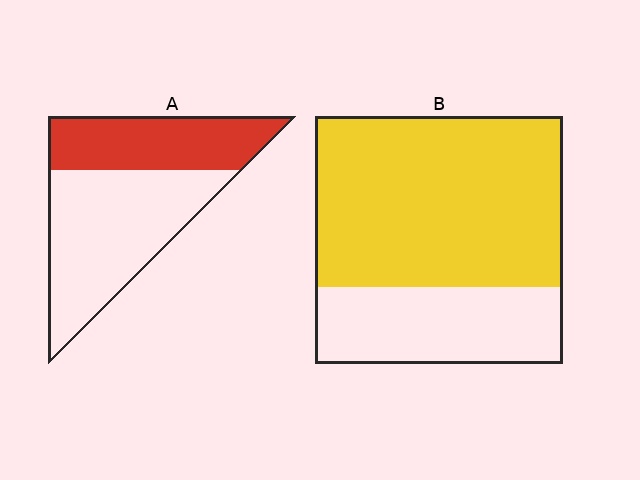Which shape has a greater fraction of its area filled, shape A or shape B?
Shape B.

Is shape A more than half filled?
No.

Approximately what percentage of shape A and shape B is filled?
A is approximately 40% and B is approximately 70%.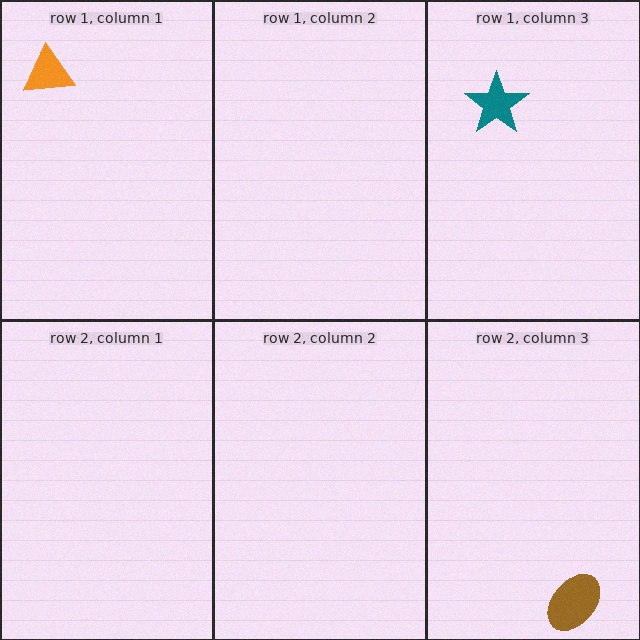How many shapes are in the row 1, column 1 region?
1.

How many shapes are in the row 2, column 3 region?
1.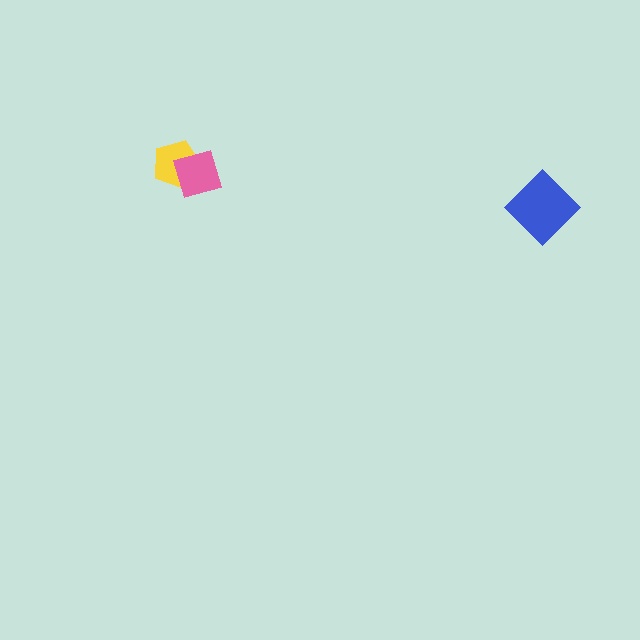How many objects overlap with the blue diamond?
0 objects overlap with the blue diamond.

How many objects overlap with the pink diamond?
1 object overlaps with the pink diamond.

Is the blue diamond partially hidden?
No, no other shape covers it.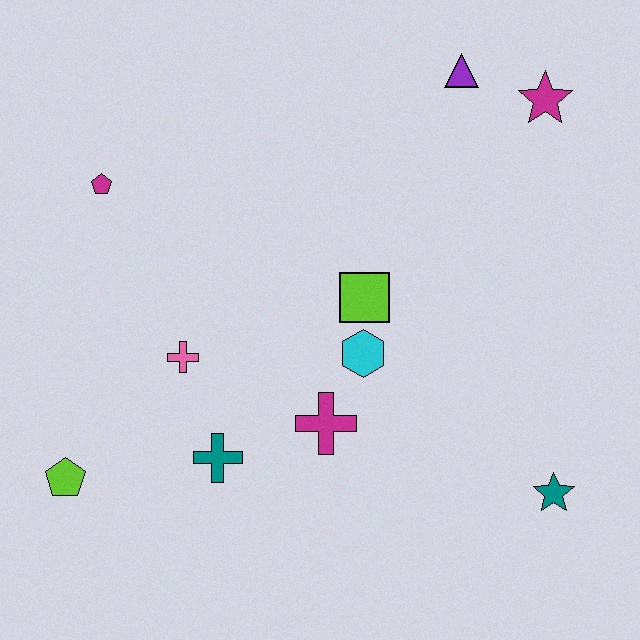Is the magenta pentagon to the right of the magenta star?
No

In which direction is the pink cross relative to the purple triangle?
The pink cross is below the purple triangle.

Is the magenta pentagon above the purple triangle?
No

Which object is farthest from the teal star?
The magenta pentagon is farthest from the teal star.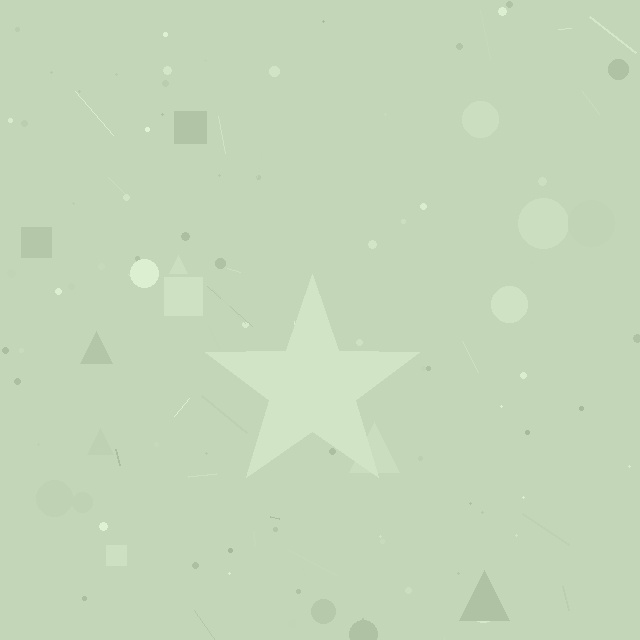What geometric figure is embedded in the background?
A star is embedded in the background.